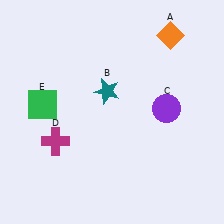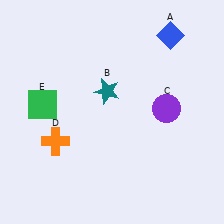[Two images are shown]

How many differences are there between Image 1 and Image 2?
There are 2 differences between the two images.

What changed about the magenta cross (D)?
In Image 1, D is magenta. In Image 2, it changed to orange.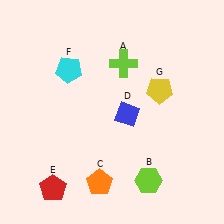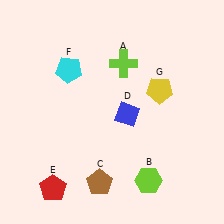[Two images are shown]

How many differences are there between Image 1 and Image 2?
There is 1 difference between the two images.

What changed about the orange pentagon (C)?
In Image 1, C is orange. In Image 2, it changed to brown.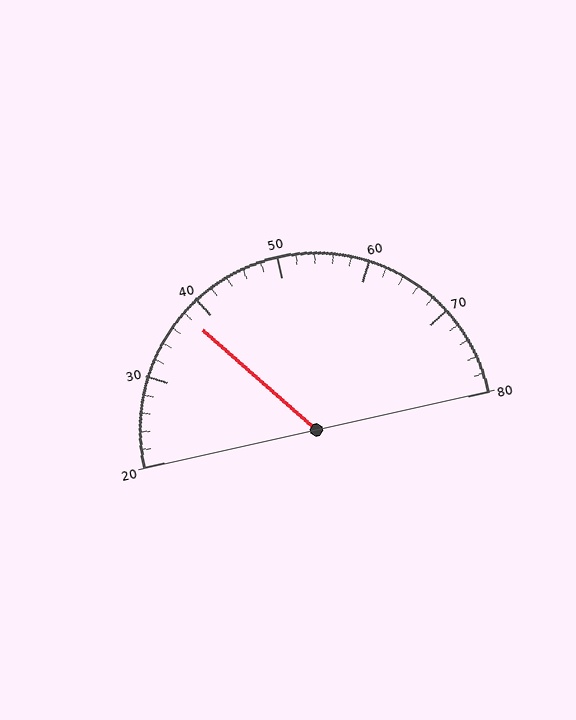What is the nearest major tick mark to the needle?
The nearest major tick mark is 40.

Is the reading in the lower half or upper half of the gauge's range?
The reading is in the lower half of the range (20 to 80).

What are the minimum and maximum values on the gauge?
The gauge ranges from 20 to 80.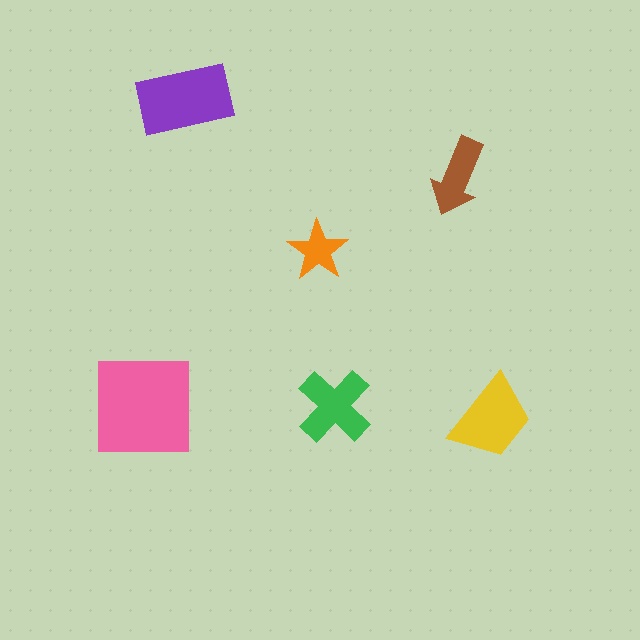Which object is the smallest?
The orange star.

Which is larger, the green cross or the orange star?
The green cross.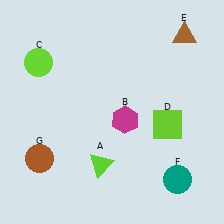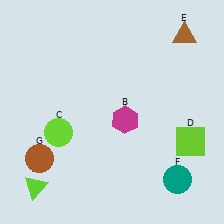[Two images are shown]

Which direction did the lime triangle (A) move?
The lime triangle (A) moved left.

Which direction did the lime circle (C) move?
The lime circle (C) moved down.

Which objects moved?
The objects that moved are: the lime triangle (A), the lime circle (C), the lime square (D).